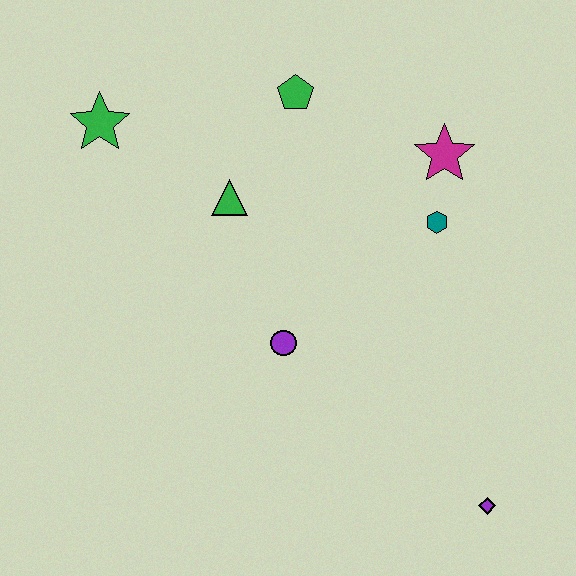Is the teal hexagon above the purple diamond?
Yes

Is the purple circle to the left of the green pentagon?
Yes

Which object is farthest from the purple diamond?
The green star is farthest from the purple diamond.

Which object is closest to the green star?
The green triangle is closest to the green star.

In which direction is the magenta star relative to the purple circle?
The magenta star is above the purple circle.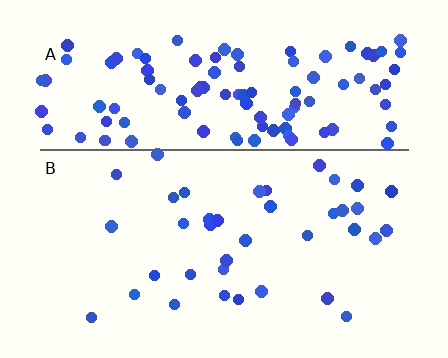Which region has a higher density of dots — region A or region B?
A (the top).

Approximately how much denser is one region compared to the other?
Approximately 3.2× — region A over region B.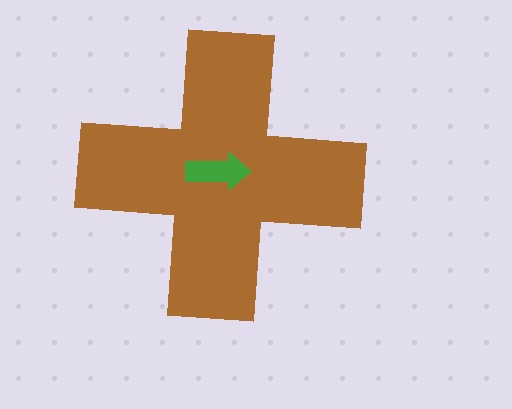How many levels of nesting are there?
2.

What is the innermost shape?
The green arrow.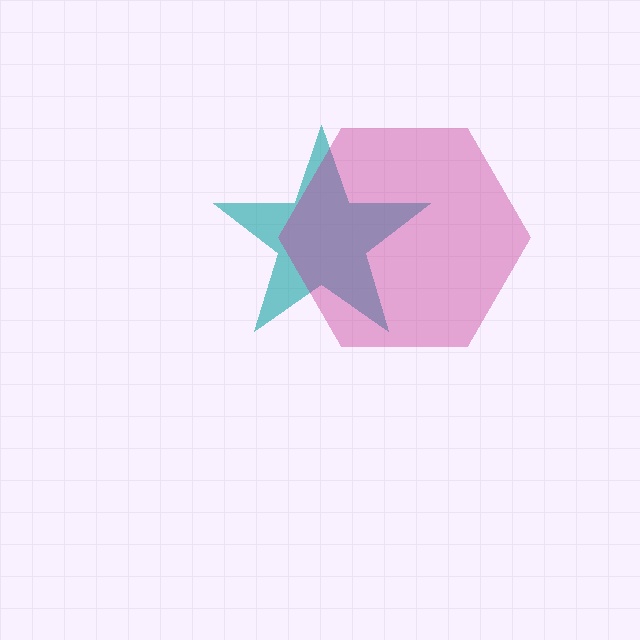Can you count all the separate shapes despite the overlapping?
Yes, there are 2 separate shapes.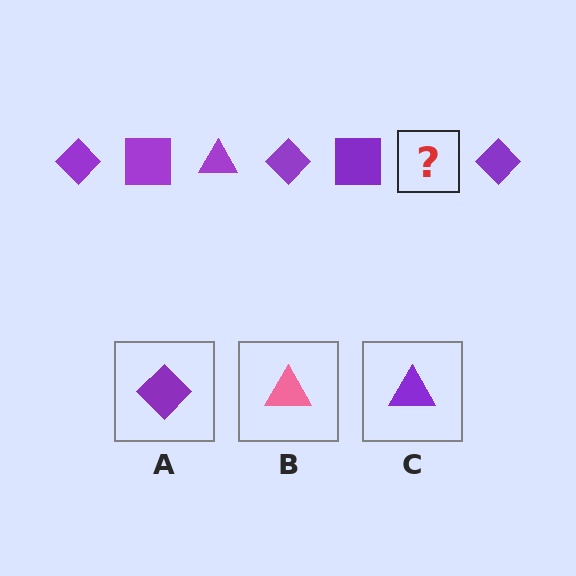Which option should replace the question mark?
Option C.